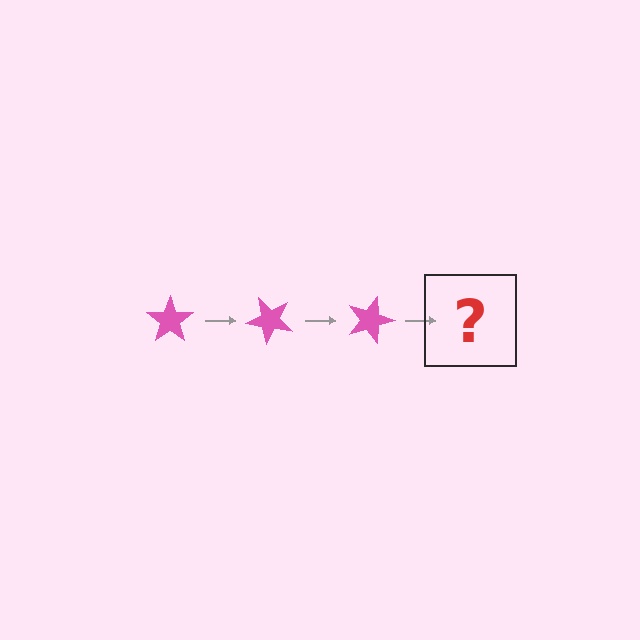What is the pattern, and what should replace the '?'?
The pattern is that the star rotates 45 degrees each step. The '?' should be a pink star rotated 135 degrees.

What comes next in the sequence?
The next element should be a pink star rotated 135 degrees.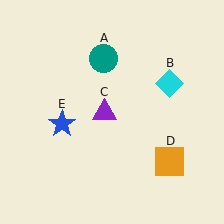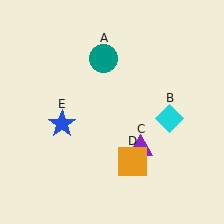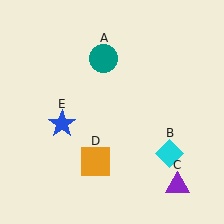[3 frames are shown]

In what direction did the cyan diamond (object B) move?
The cyan diamond (object B) moved down.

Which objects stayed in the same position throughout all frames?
Teal circle (object A) and blue star (object E) remained stationary.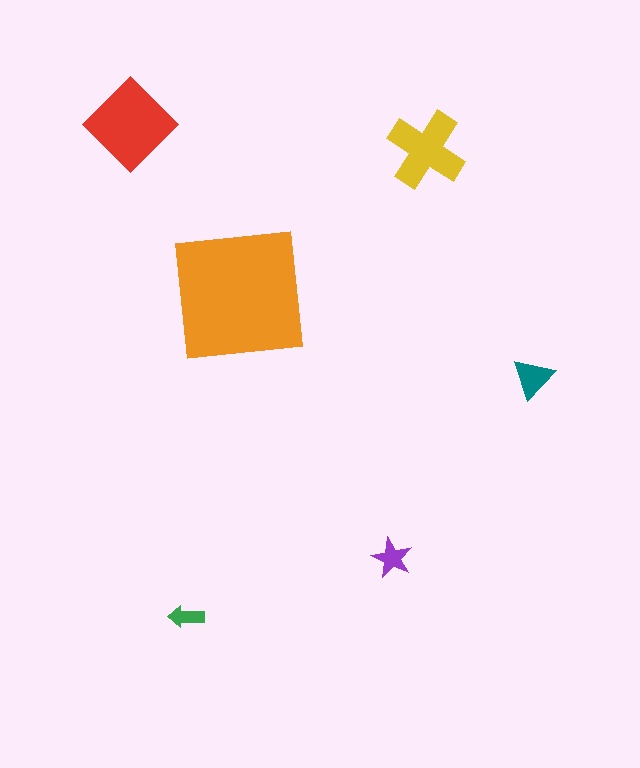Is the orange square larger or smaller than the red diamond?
Larger.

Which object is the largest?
The orange square.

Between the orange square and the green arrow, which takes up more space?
The orange square.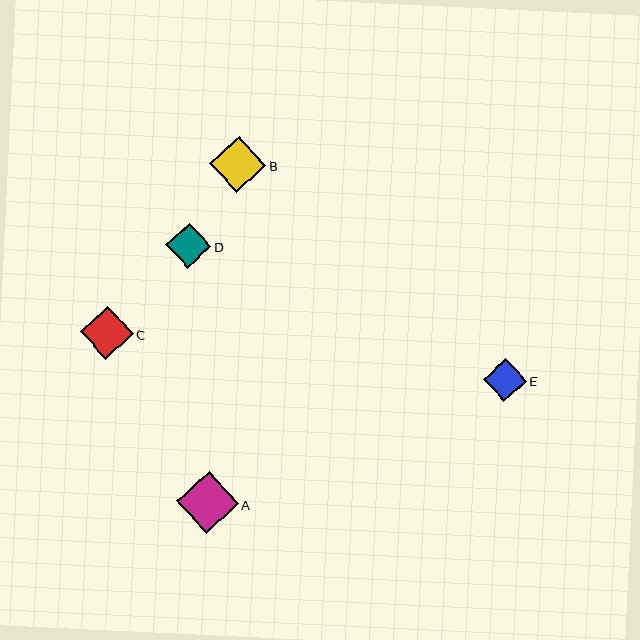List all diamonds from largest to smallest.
From largest to smallest: A, B, C, D, E.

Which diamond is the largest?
Diamond A is the largest with a size of approximately 62 pixels.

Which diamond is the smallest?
Diamond E is the smallest with a size of approximately 43 pixels.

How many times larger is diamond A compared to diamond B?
Diamond A is approximately 1.1 times the size of diamond B.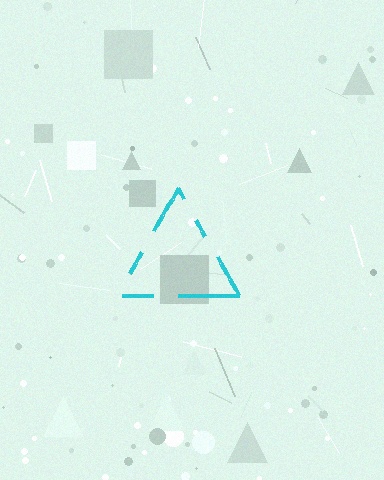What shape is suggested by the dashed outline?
The dashed outline suggests a triangle.